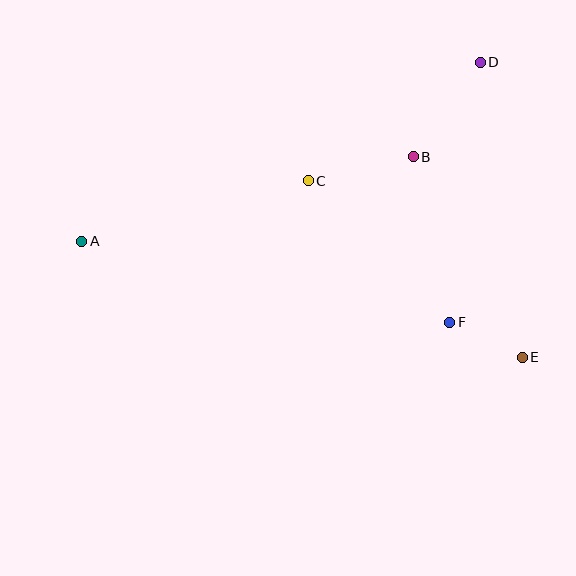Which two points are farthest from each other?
Points A and E are farthest from each other.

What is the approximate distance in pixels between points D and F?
The distance between D and F is approximately 262 pixels.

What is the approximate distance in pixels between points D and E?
The distance between D and E is approximately 298 pixels.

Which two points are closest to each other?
Points E and F are closest to each other.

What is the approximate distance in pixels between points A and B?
The distance between A and B is approximately 342 pixels.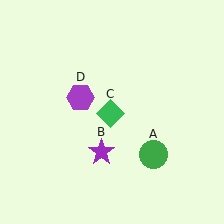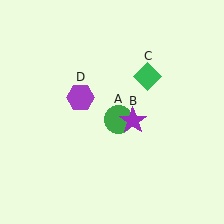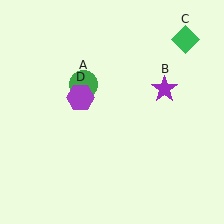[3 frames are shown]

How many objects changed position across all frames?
3 objects changed position: green circle (object A), purple star (object B), green diamond (object C).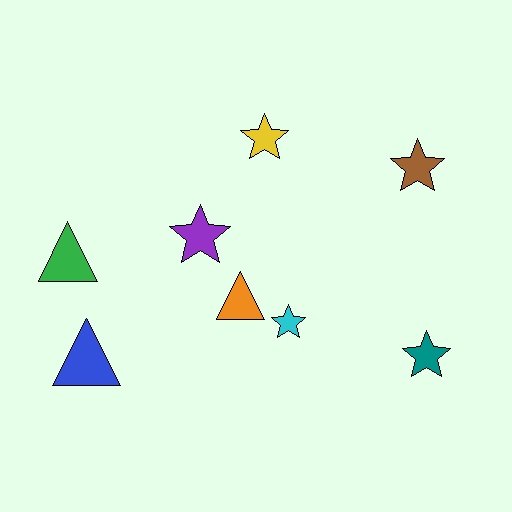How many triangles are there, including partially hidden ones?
There are 3 triangles.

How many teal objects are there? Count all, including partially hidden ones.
There is 1 teal object.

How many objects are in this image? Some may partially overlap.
There are 8 objects.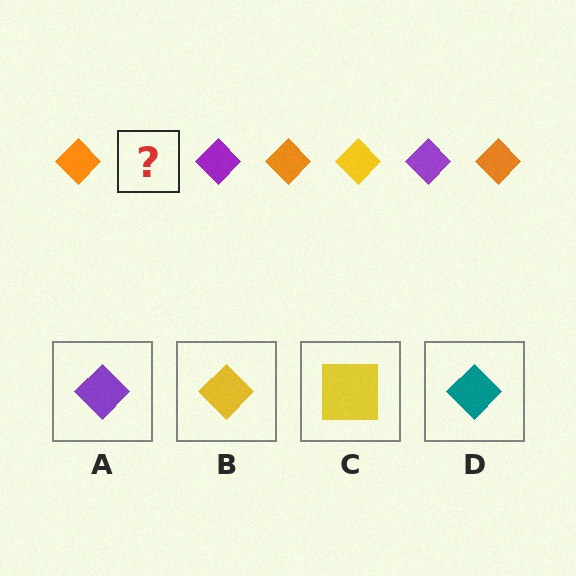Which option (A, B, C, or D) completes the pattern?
B.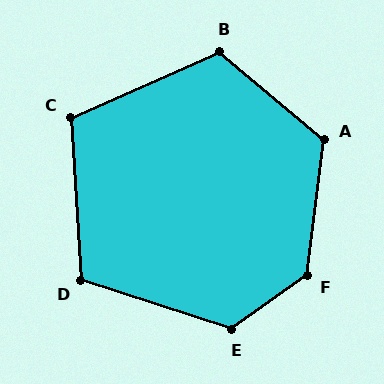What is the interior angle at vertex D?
Approximately 111 degrees (obtuse).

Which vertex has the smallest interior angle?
C, at approximately 110 degrees.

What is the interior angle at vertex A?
Approximately 123 degrees (obtuse).